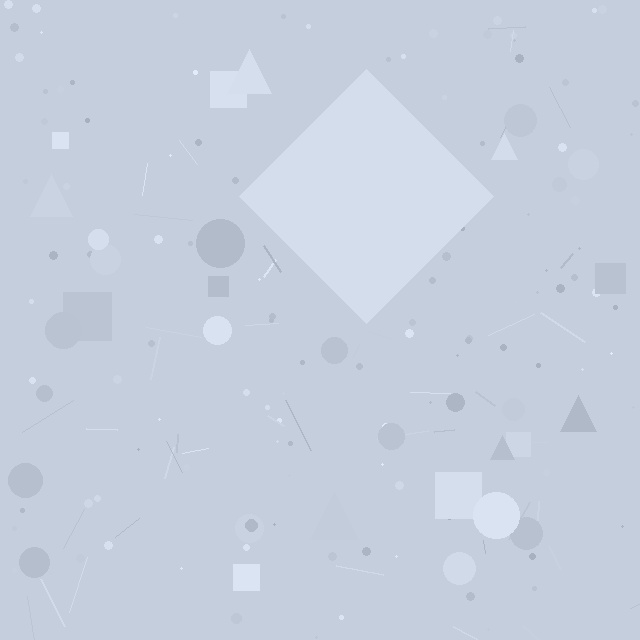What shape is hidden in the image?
A diamond is hidden in the image.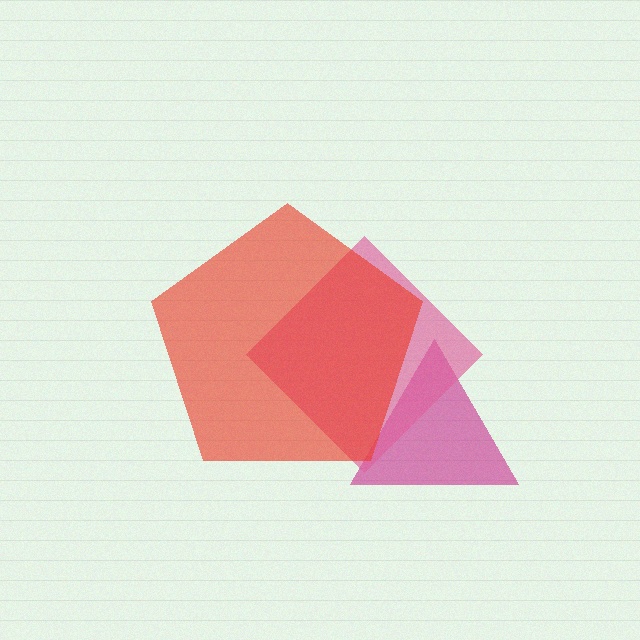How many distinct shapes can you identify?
There are 3 distinct shapes: a magenta triangle, a pink diamond, a red pentagon.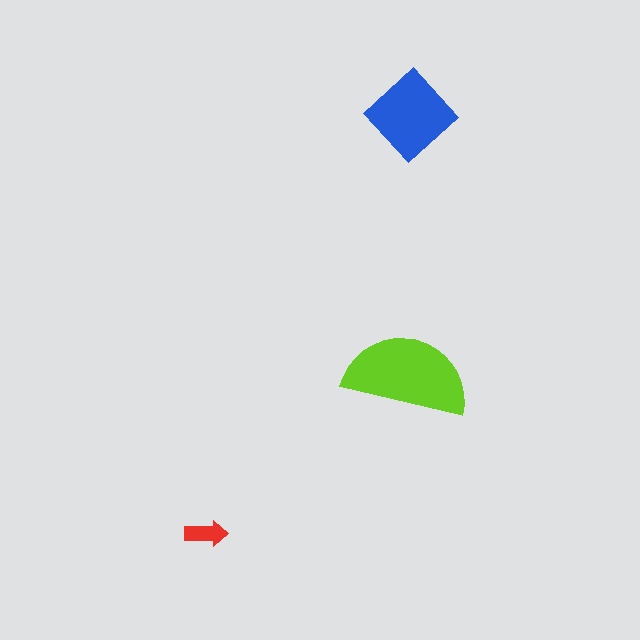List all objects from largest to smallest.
The lime semicircle, the blue diamond, the red arrow.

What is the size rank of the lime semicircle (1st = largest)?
1st.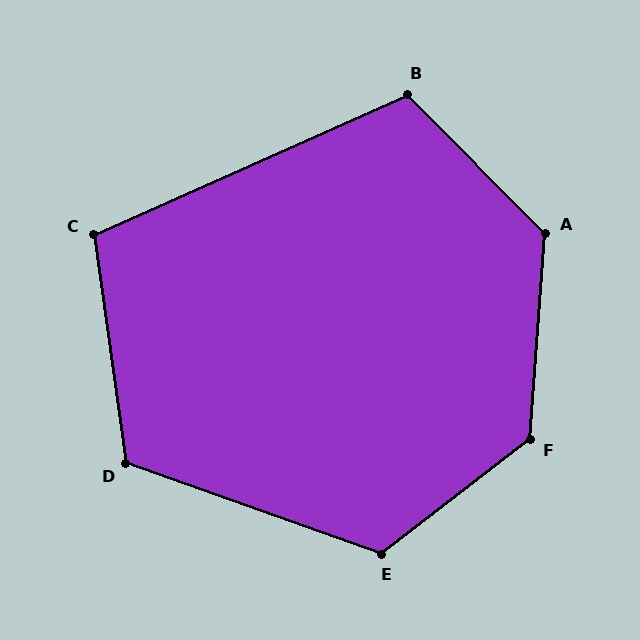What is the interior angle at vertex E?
Approximately 123 degrees (obtuse).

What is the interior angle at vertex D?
Approximately 117 degrees (obtuse).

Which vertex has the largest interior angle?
F, at approximately 132 degrees.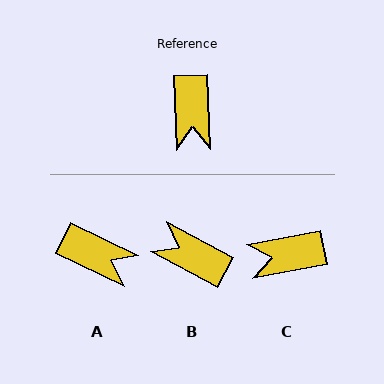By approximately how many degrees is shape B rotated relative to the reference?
Approximately 120 degrees clockwise.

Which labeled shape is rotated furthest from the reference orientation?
B, about 120 degrees away.